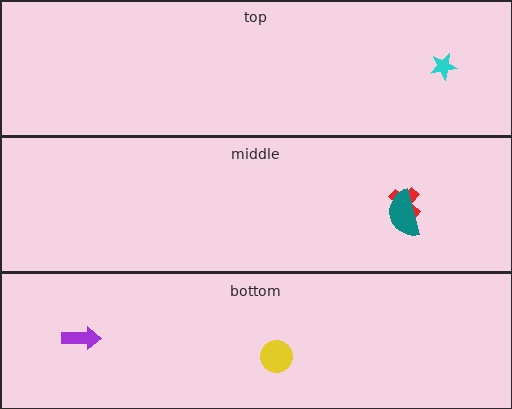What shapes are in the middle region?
The red cross, the teal semicircle.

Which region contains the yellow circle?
The bottom region.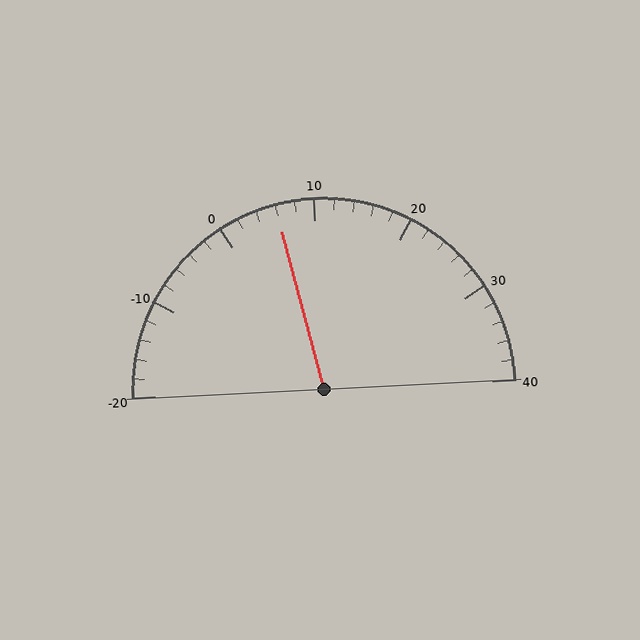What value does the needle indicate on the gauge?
The needle indicates approximately 6.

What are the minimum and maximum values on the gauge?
The gauge ranges from -20 to 40.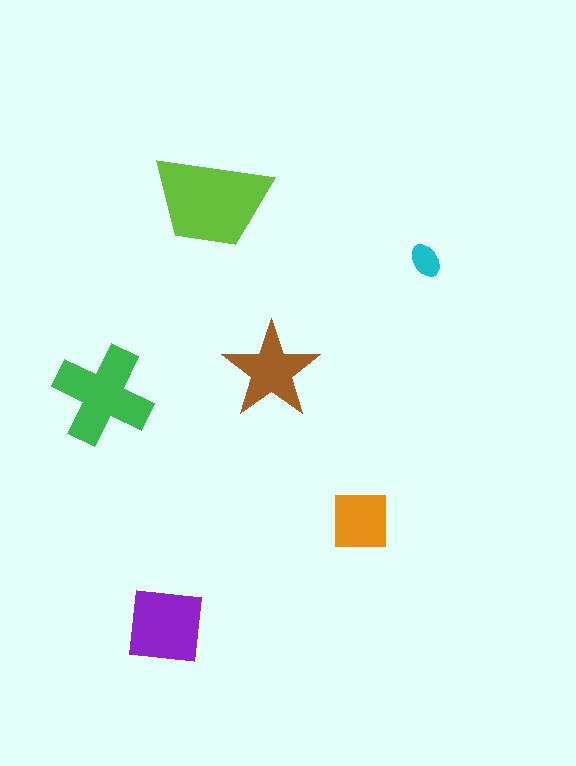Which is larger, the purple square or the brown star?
The purple square.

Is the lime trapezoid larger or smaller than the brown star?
Larger.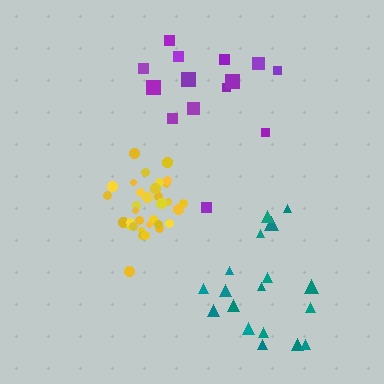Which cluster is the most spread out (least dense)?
Teal.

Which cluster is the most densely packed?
Yellow.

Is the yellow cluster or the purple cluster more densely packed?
Yellow.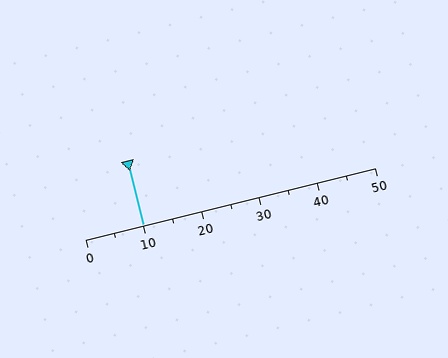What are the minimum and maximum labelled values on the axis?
The axis runs from 0 to 50.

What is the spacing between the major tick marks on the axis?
The major ticks are spaced 10 apart.